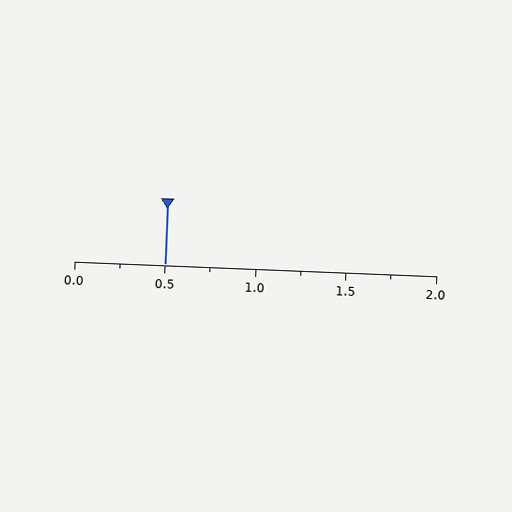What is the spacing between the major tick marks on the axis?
The major ticks are spaced 0.5 apart.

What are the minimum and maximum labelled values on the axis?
The axis runs from 0.0 to 2.0.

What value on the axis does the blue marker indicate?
The marker indicates approximately 0.5.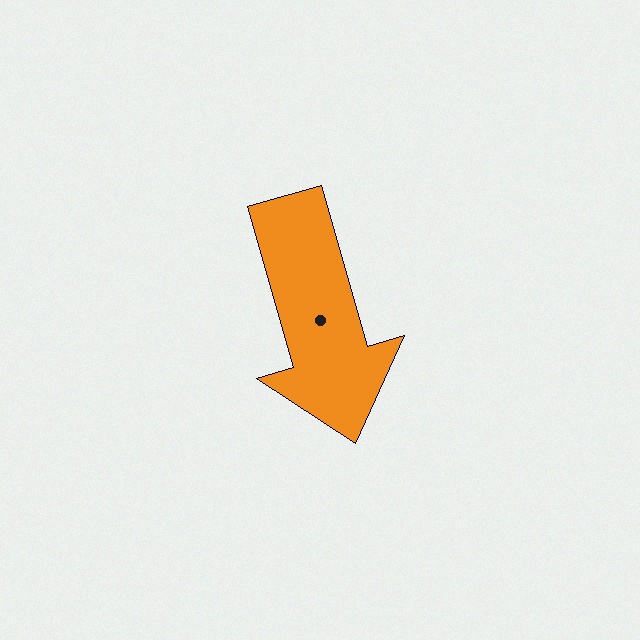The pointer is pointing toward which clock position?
Roughly 5 o'clock.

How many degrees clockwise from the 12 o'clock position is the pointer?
Approximately 164 degrees.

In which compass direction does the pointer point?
South.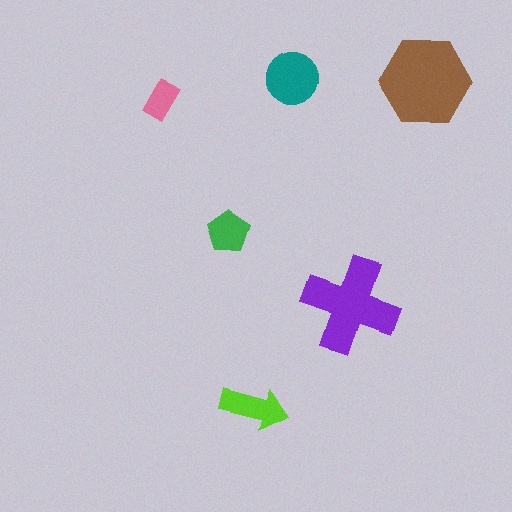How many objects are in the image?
There are 6 objects in the image.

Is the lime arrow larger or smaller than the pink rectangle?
Larger.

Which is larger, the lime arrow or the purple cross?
The purple cross.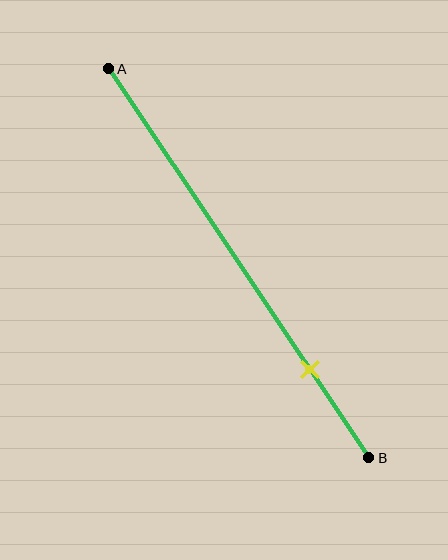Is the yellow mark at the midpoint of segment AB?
No, the mark is at about 75% from A, not at the 50% midpoint.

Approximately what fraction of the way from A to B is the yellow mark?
The yellow mark is approximately 75% of the way from A to B.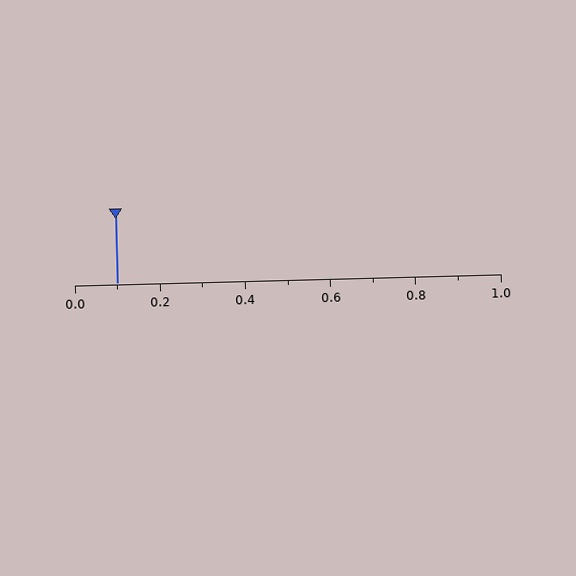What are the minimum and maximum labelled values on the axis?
The axis runs from 0.0 to 1.0.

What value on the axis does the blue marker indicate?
The marker indicates approximately 0.1.